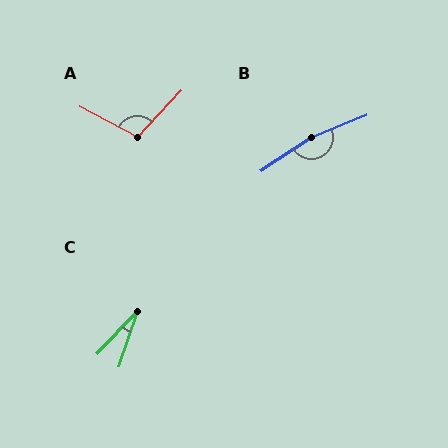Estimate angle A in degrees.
Approximately 105 degrees.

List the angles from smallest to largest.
C (25°), A (105°), B (168°).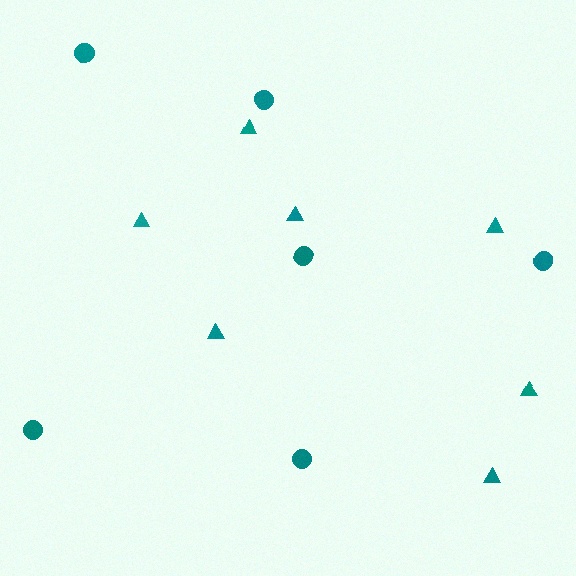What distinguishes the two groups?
There are 2 groups: one group of circles (6) and one group of triangles (7).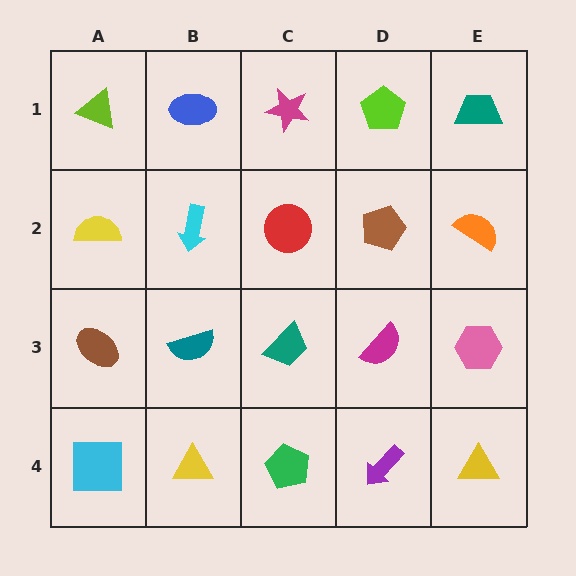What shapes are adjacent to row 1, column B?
A cyan arrow (row 2, column B), a lime triangle (row 1, column A), a magenta star (row 1, column C).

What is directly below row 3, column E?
A yellow triangle.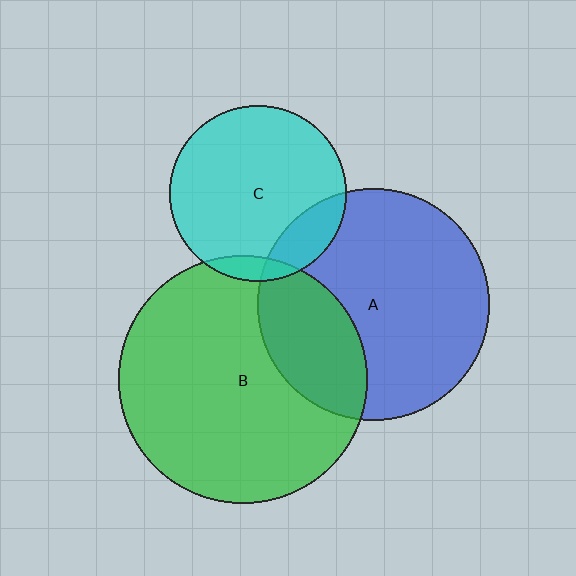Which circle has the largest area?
Circle B (green).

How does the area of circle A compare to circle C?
Approximately 1.7 times.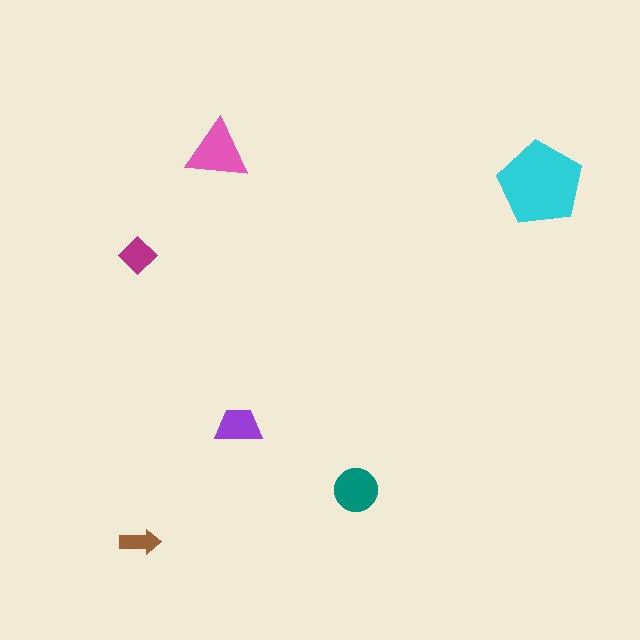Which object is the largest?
The cyan pentagon.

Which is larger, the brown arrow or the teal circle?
The teal circle.